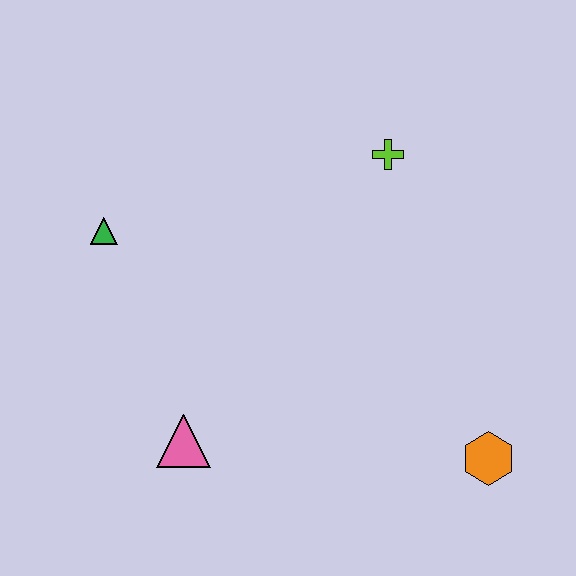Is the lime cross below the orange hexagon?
No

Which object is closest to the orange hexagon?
The pink triangle is closest to the orange hexagon.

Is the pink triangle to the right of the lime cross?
No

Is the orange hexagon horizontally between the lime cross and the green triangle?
No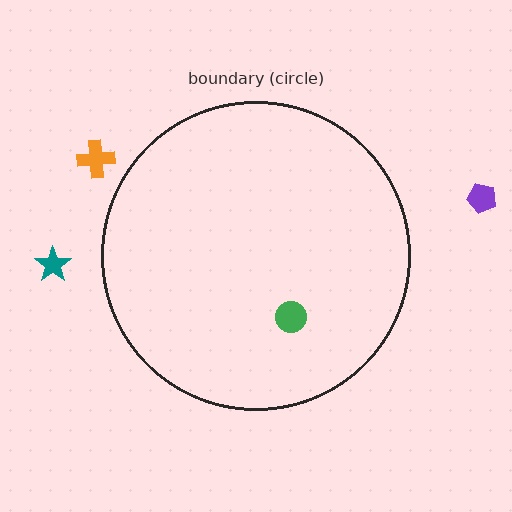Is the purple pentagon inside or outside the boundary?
Outside.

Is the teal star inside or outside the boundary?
Outside.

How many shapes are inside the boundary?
1 inside, 3 outside.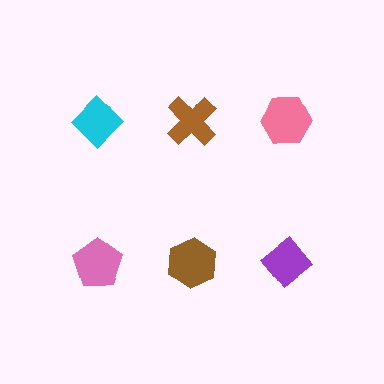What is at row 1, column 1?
A cyan diamond.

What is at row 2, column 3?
A purple diamond.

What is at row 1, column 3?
A pink hexagon.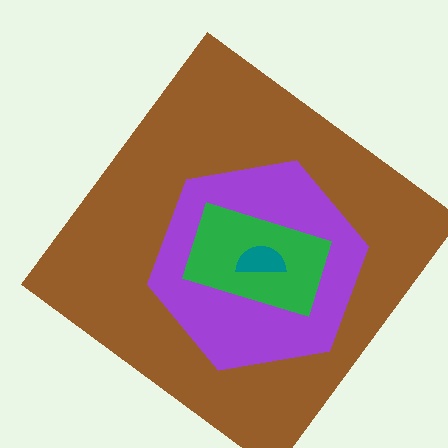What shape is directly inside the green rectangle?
The teal semicircle.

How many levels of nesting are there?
4.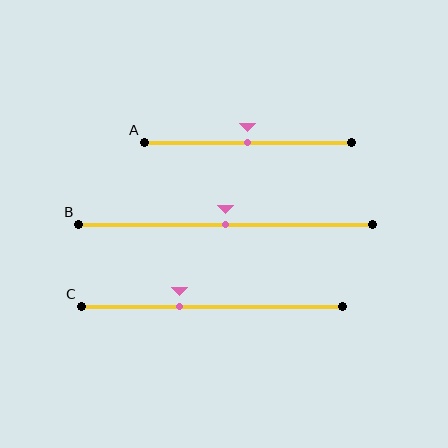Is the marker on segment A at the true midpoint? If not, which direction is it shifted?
Yes, the marker on segment A is at the true midpoint.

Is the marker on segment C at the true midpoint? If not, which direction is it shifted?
No, the marker on segment C is shifted to the left by about 12% of the segment length.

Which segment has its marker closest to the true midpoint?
Segment A has its marker closest to the true midpoint.